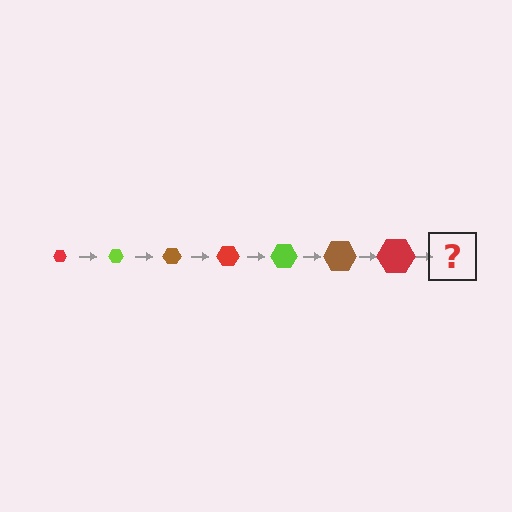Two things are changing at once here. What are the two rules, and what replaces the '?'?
The two rules are that the hexagon grows larger each step and the color cycles through red, lime, and brown. The '?' should be a lime hexagon, larger than the previous one.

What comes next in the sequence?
The next element should be a lime hexagon, larger than the previous one.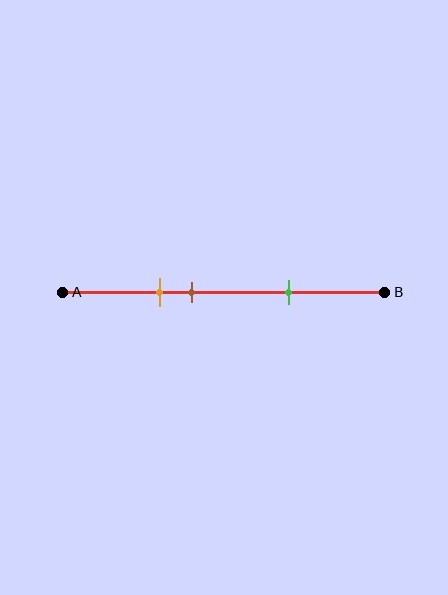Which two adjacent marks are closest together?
The orange and brown marks are the closest adjacent pair.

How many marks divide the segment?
There are 3 marks dividing the segment.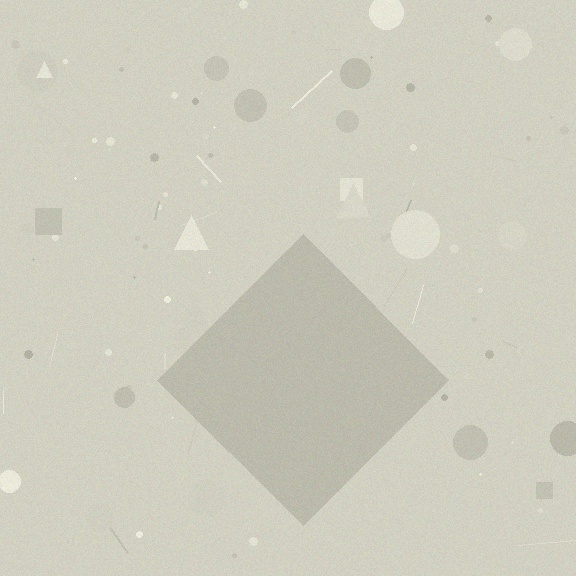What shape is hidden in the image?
A diamond is hidden in the image.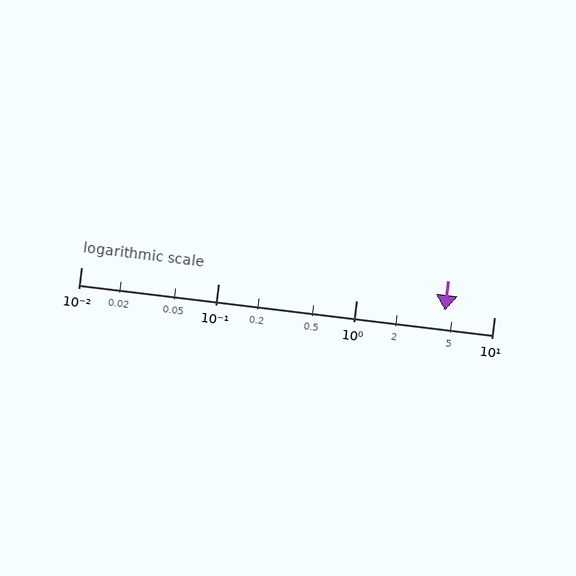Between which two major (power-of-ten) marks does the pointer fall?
The pointer is between 1 and 10.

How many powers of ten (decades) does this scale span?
The scale spans 3 decades, from 0.01 to 10.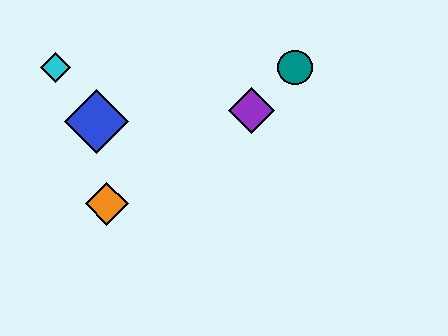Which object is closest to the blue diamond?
The cyan diamond is closest to the blue diamond.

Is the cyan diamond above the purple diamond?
Yes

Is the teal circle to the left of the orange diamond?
No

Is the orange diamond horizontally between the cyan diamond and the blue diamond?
No